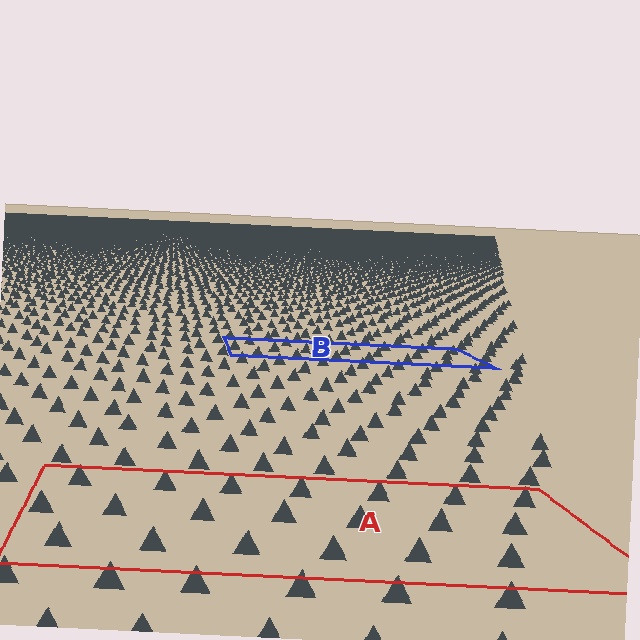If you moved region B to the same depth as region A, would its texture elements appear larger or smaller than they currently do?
They would appear larger. At a closer depth, the same texture elements are projected at a bigger on-screen size.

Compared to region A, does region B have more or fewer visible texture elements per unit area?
Region B has more texture elements per unit area — they are packed more densely because it is farther away.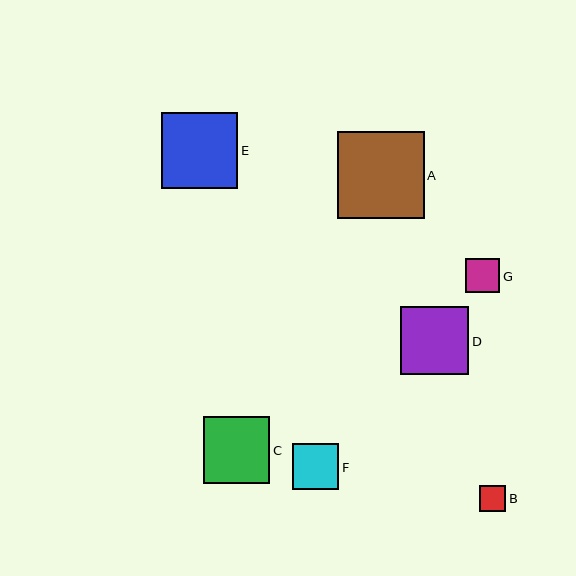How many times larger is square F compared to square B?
Square F is approximately 1.8 times the size of square B.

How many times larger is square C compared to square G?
Square C is approximately 1.9 times the size of square G.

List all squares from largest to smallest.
From largest to smallest: A, E, D, C, F, G, B.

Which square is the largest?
Square A is the largest with a size of approximately 87 pixels.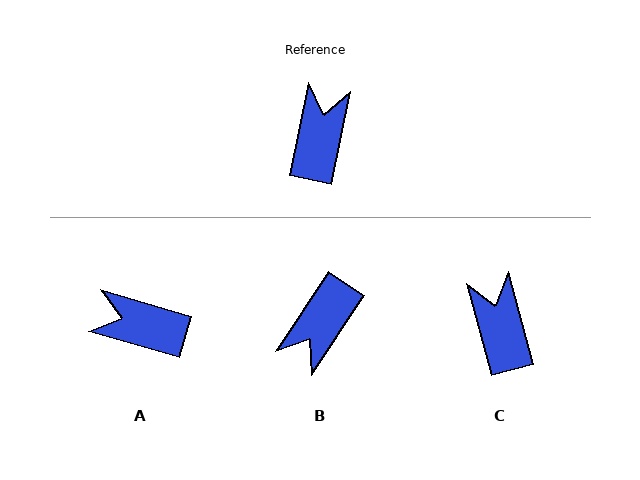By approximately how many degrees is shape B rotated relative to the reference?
Approximately 158 degrees counter-clockwise.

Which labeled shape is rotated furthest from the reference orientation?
B, about 158 degrees away.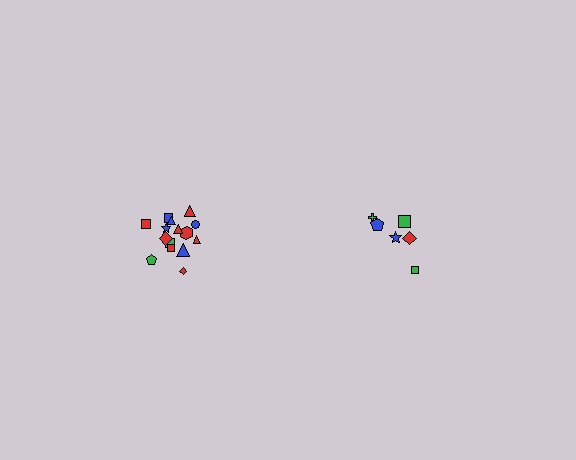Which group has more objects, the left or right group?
The left group.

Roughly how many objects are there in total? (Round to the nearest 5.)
Roughly 20 objects in total.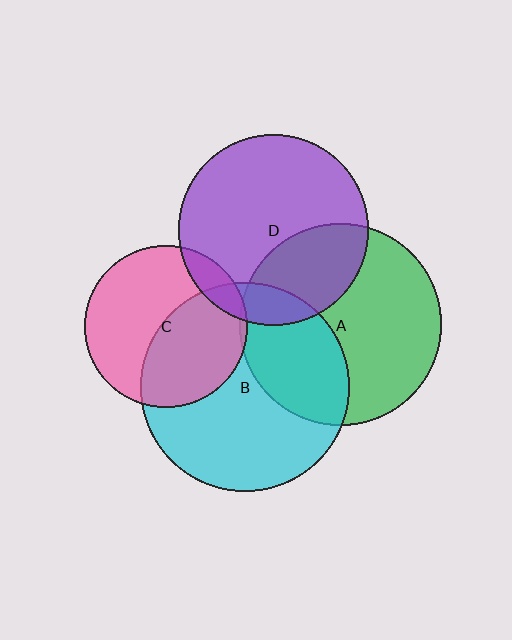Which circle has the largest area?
Circle B (cyan).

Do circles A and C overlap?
Yes.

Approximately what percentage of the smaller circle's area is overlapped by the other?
Approximately 5%.